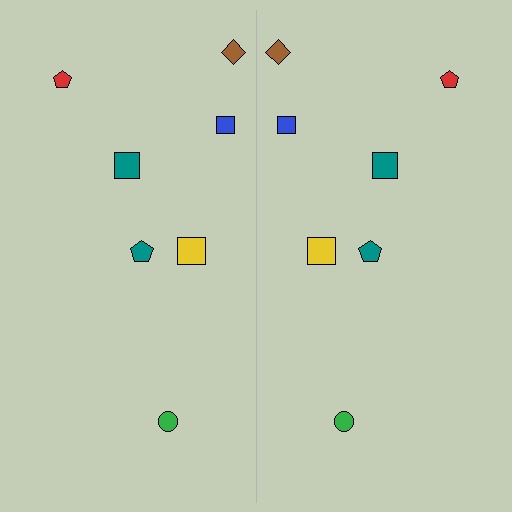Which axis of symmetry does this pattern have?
The pattern has a vertical axis of symmetry running through the center of the image.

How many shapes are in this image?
There are 14 shapes in this image.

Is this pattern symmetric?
Yes, this pattern has bilateral (reflection) symmetry.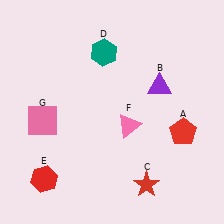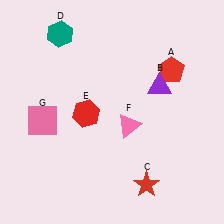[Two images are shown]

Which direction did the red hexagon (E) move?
The red hexagon (E) moved up.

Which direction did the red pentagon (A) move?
The red pentagon (A) moved up.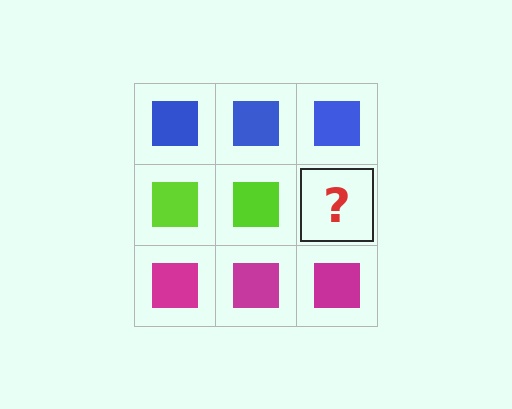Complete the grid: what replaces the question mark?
The question mark should be replaced with a lime square.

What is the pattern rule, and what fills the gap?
The rule is that each row has a consistent color. The gap should be filled with a lime square.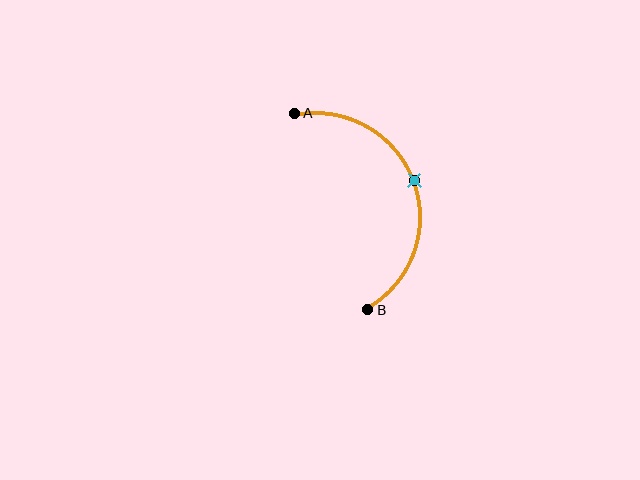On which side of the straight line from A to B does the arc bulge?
The arc bulges to the right of the straight line connecting A and B.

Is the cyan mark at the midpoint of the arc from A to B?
Yes. The cyan mark lies on the arc at equal arc-length from both A and B — it is the arc midpoint.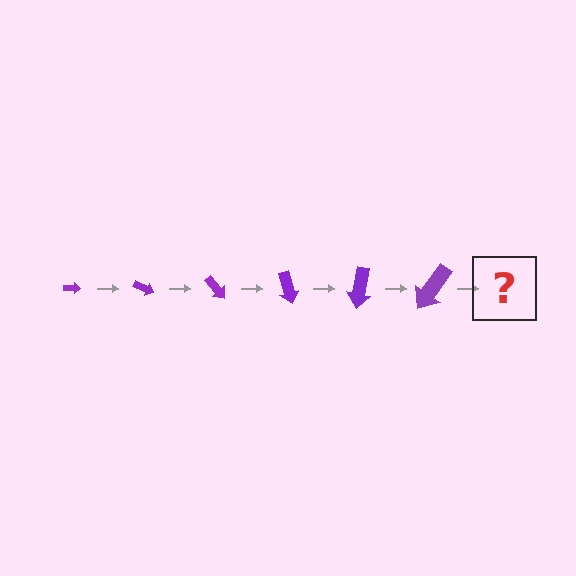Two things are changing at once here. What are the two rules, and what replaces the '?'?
The two rules are that the arrow grows larger each step and it rotates 25 degrees each step. The '?' should be an arrow, larger than the previous one and rotated 150 degrees from the start.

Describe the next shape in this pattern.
It should be an arrow, larger than the previous one and rotated 150 degrees from the start.